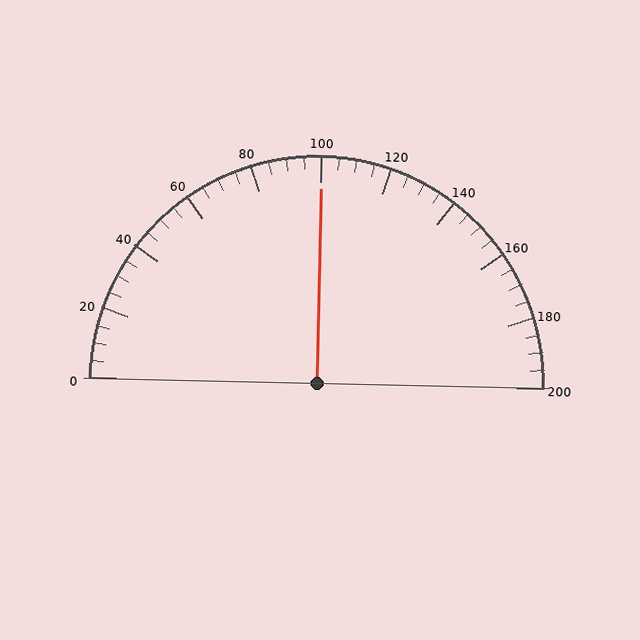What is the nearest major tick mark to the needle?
The nearest major tick mark is 100.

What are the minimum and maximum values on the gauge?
The gauge ranges from 0 to 200.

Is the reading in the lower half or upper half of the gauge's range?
The reading is in the upper half of the range (0 to 200).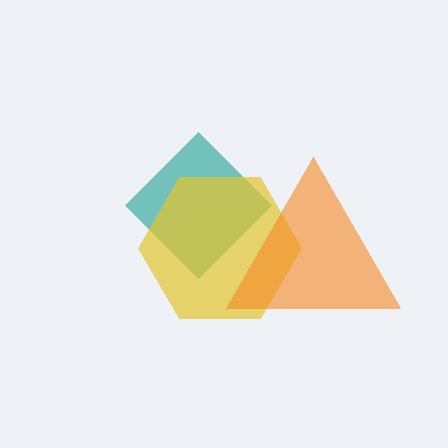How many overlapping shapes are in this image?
There are 3 overlapping shapes in the image.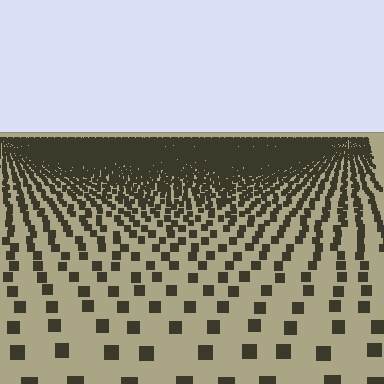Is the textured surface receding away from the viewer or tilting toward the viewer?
The surface is receding away from the viewer. Texture elements get smaller and denser toward the top.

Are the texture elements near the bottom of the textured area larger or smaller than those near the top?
Larger. Near the bottom, elements are closer to the viewer and appear at a bigger on-screen size.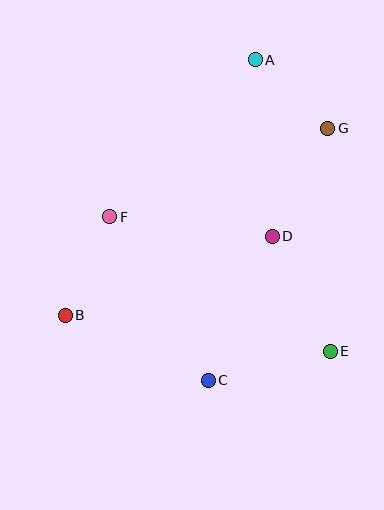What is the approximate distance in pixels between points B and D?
The distance between B and D is approximately 222 pixels.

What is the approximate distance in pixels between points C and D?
The distance between C and D is approximately 158 pixels.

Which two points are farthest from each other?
Points A and C are farthest from each other.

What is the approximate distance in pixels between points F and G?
The distance between F and G is approximately 235 pixels.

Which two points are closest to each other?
Points A and G are closest to each other.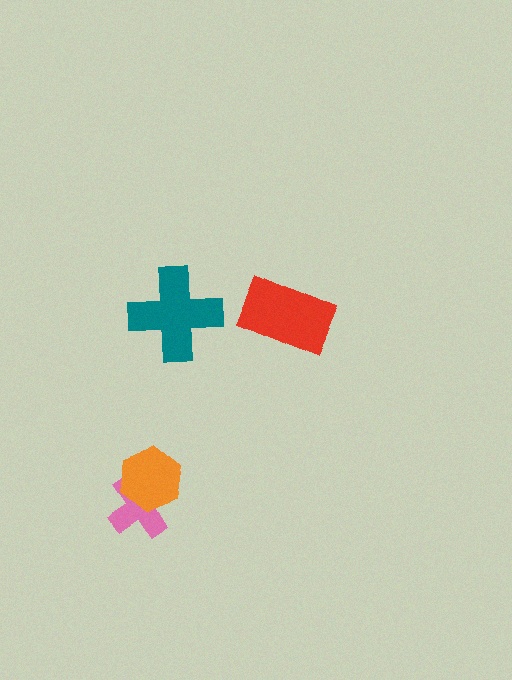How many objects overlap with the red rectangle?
0 objects overlap with the red rectangle.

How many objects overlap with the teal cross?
0 objects overlap with the teal cross.